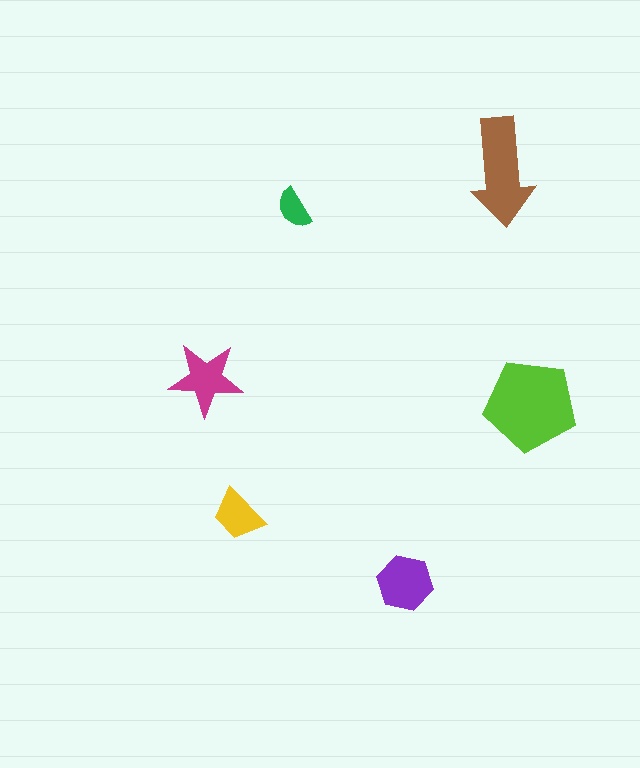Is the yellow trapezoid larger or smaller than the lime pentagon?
Smaller.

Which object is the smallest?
The green semicircle.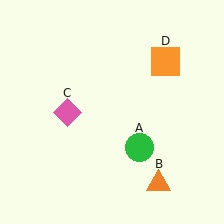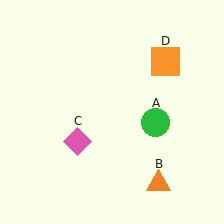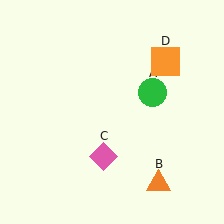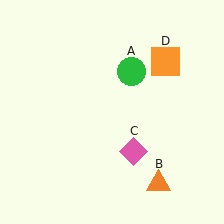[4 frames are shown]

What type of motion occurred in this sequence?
The green circle (object A), pink diamond (object C) rotated counterclockwise around the center of the scene.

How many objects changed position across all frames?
2 objects changed position: green circle (object A), pink diamond (object C).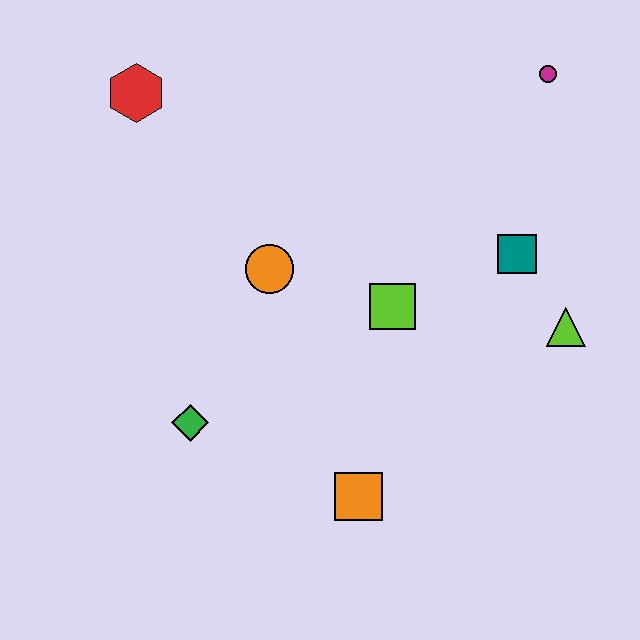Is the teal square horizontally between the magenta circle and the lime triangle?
No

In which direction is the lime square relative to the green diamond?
The lime square is to the right of the green diamond.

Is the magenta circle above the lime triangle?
Yes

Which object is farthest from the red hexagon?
The lime triangle is farthest from the red hexagon.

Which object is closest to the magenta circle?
The teal square is closest to the magenta circle.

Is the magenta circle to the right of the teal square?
Yes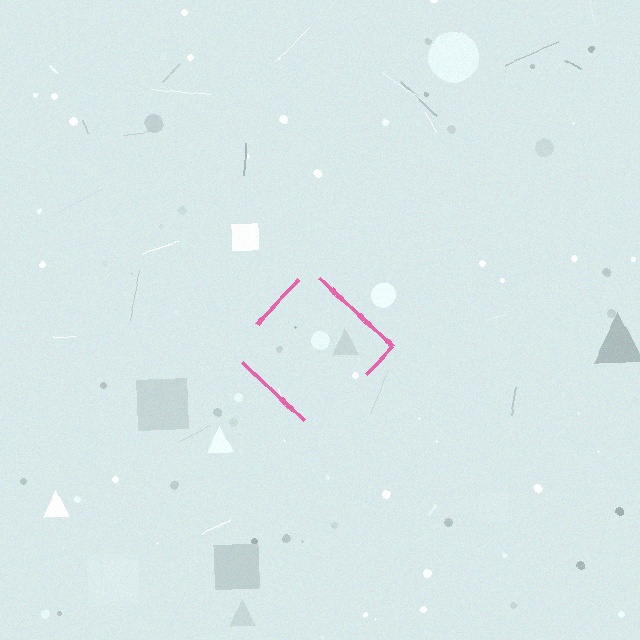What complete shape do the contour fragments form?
The contour fragments form a diamond.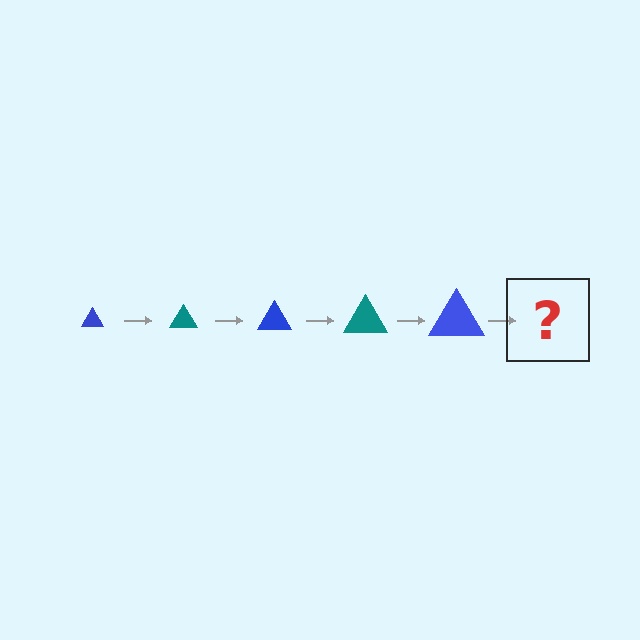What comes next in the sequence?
The next element should be a teal triangle, larger than the previous one.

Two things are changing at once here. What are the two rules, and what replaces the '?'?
The two rules are that the triangle grows larger each step and the color cycles through blue and teal. The '?' should be a teal triangle, larger than the previous one.